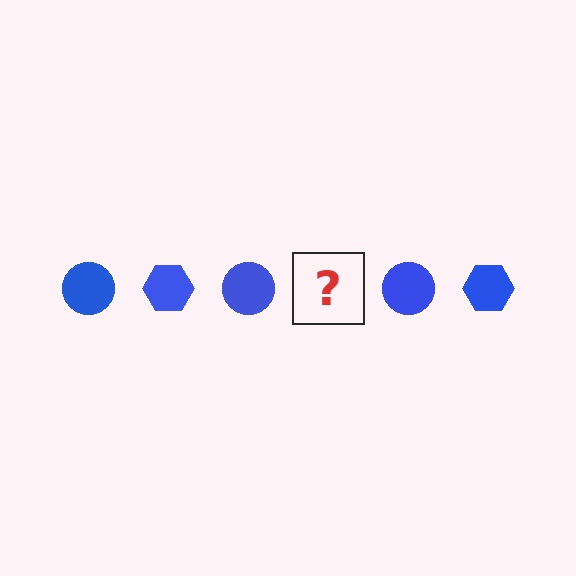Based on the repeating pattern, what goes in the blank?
The blank should be a blue hexagon.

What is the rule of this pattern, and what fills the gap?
The rule is that the pattern cycles through circle, hexagon shapes in blue. The gap should be filled with a blue hexagon.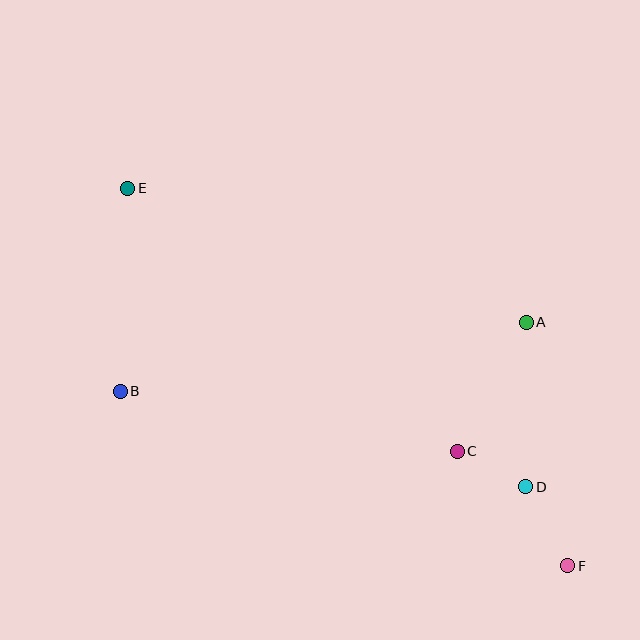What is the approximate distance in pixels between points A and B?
The distance between A and B is approximately 412 pixels.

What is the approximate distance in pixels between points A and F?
The distance between A and F is approximately 247 pixels.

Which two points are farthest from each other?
Points E and F are farthest from each other.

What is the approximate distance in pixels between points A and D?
The distance between A and D is approximately 164 pixels.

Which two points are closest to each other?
Points C and D are closest to each other.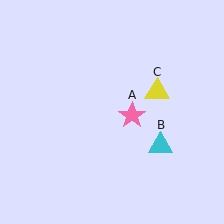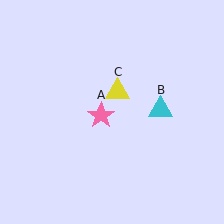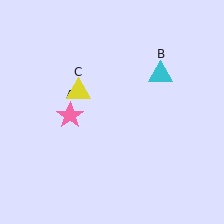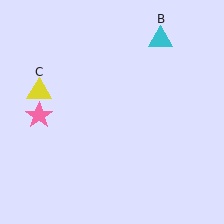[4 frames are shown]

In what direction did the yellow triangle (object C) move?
The yellow triangle (object C) moved left.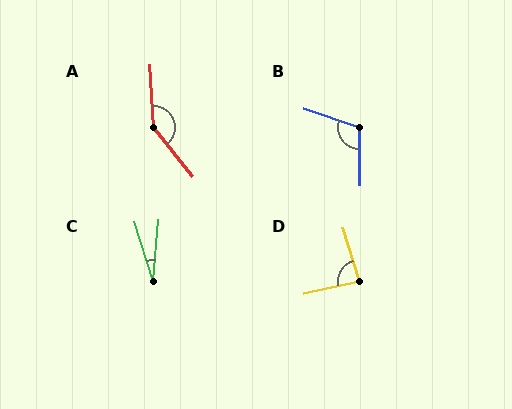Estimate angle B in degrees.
Approximately 109 degrees.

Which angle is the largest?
A, at approximately 145 degrees.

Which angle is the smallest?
C, at approximately 22 degrees.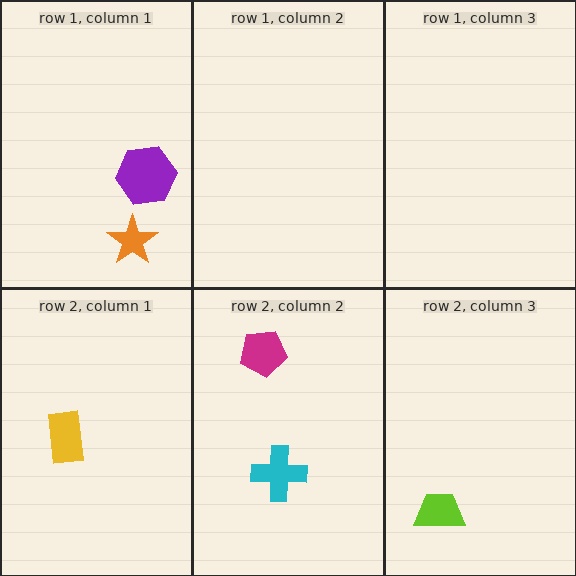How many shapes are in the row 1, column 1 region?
2.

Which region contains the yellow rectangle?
The row 2, column 1 region.